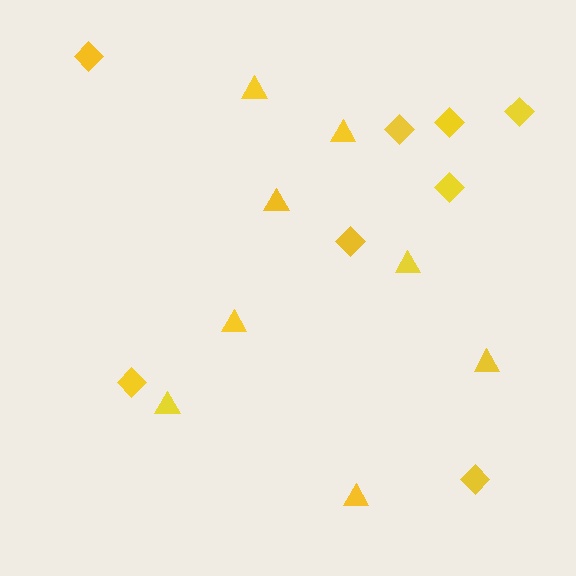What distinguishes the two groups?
There are 2 groups: one group of diamonds (8) and one group of triangles (8).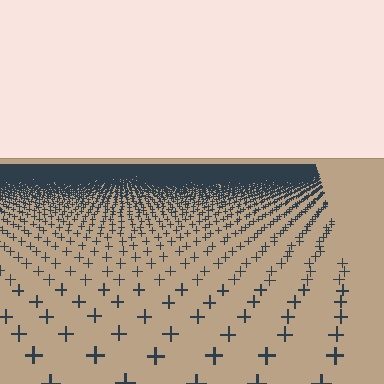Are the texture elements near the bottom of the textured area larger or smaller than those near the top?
Larger. Near the bottom, elements are closer to the viewer and appear at a bigger on-screen size.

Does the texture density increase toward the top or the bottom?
Density increases toward the top.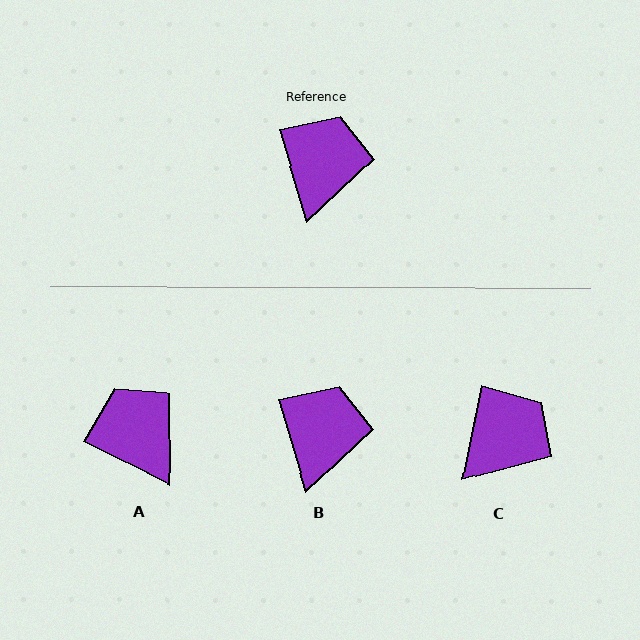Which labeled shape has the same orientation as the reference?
B.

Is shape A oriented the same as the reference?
No, it is off by about 48 degrees.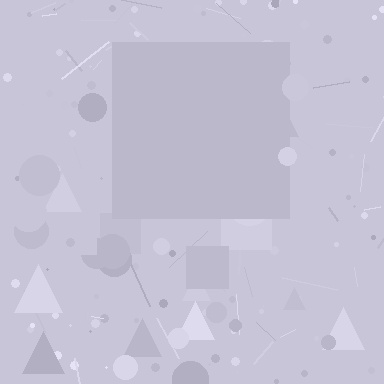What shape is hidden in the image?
A square is hidden in the image.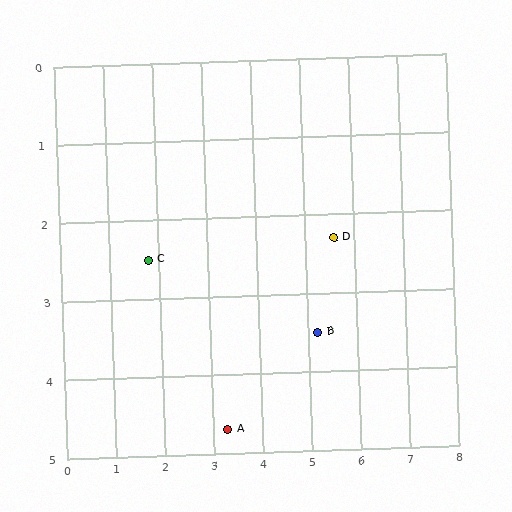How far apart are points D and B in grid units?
Points D and B are about 1.3 grid units apart.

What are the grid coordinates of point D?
Point D is at approximately (5.6, 2.3).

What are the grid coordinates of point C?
Point C is at approximately (1.8, 2.5).